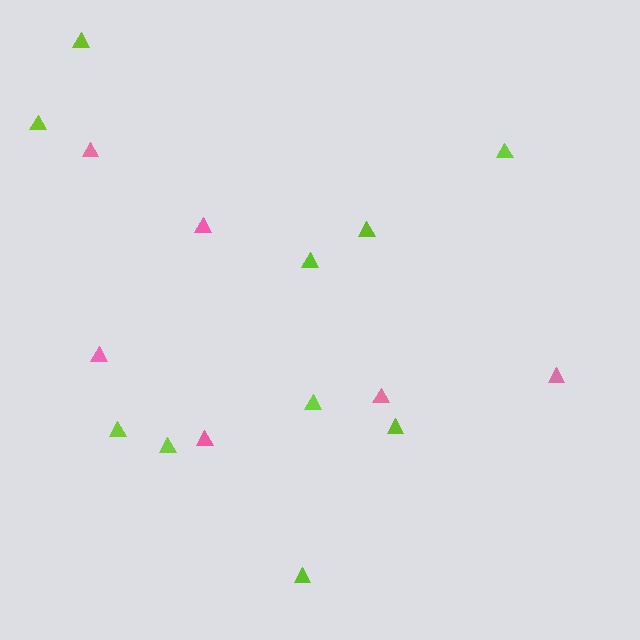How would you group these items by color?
There are 2 groups: one group of pink triangles (6) and one group of lime triangles (10).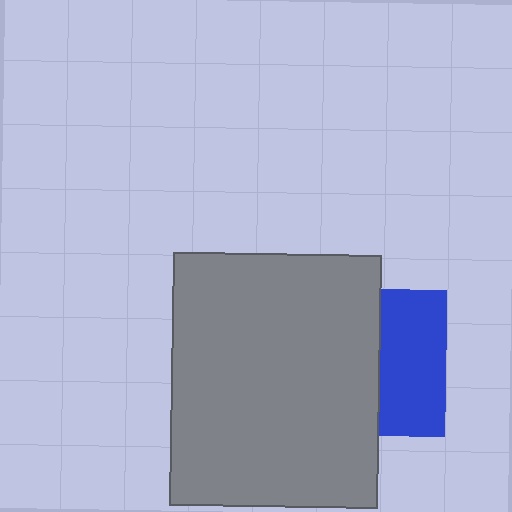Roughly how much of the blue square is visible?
About half of it is visible (roughly 45%).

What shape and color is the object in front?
The object in front is a gray rectangle.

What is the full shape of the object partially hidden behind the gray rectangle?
The partially hidden object is a blue square.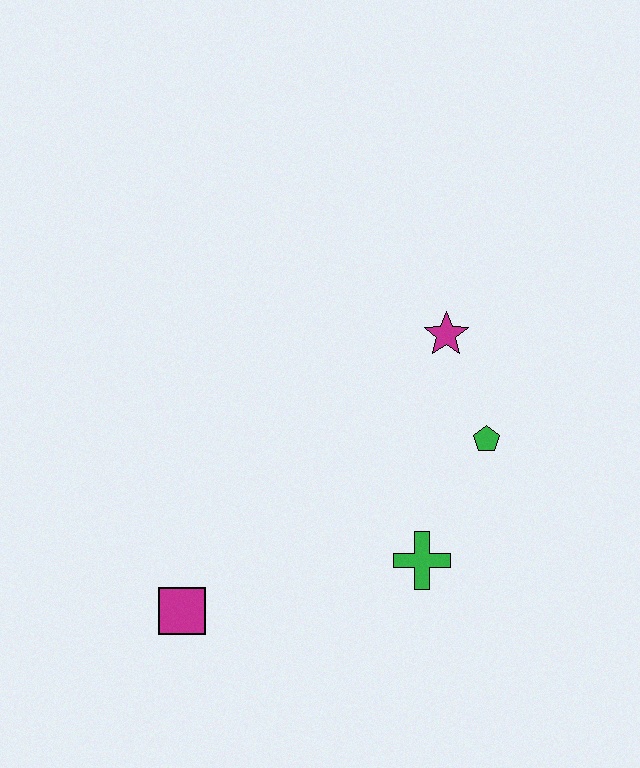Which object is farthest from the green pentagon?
The magenta square is farthest from the green pentagon.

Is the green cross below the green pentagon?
Yes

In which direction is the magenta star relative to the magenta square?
The magenta star is above the magenta square.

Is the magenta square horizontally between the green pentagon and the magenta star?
No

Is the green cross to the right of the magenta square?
Yes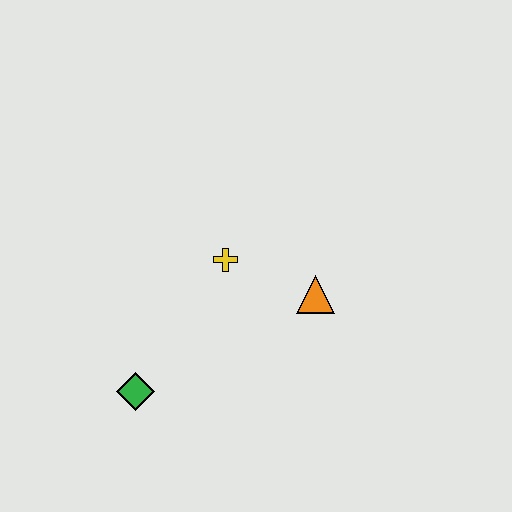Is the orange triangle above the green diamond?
Yes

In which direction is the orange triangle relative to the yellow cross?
The orange triangle is to the right of the yellow cross.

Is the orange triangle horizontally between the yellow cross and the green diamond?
No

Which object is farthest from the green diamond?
The orange triangle is farthest from the green diamond.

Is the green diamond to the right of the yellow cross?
No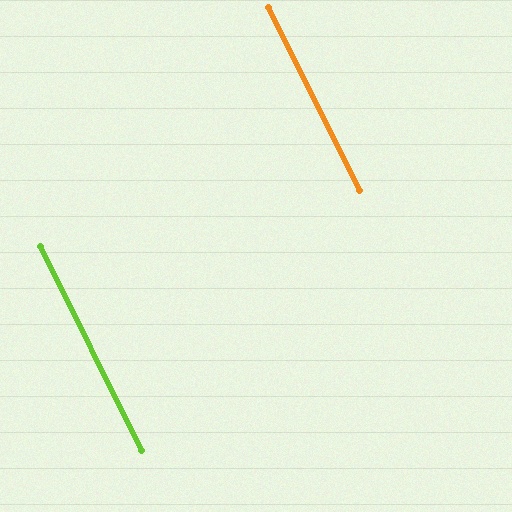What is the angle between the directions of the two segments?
Approximately 0 degrees.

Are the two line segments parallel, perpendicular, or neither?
Parallel — their directions differ by only 0.3°.